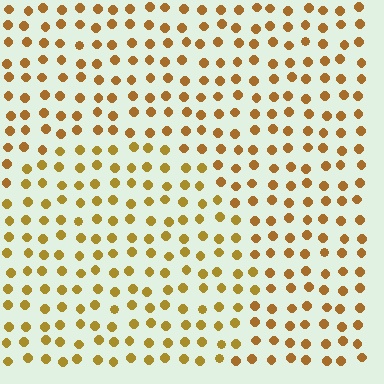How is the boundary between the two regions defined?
The boundary is defined purely by a slight shift in hue (about 16 degrees). Spacing, size, and orientation are identical on both sides.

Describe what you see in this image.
The image is filled with small brown elements in a uniform arrangement. A circle-shaped region is visible where the elements are tinted to a slightly different hue, forming a subtle color boundary.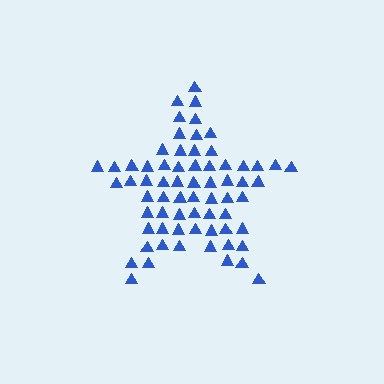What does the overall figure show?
The overall figure shows a star.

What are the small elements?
The small elements are triangles.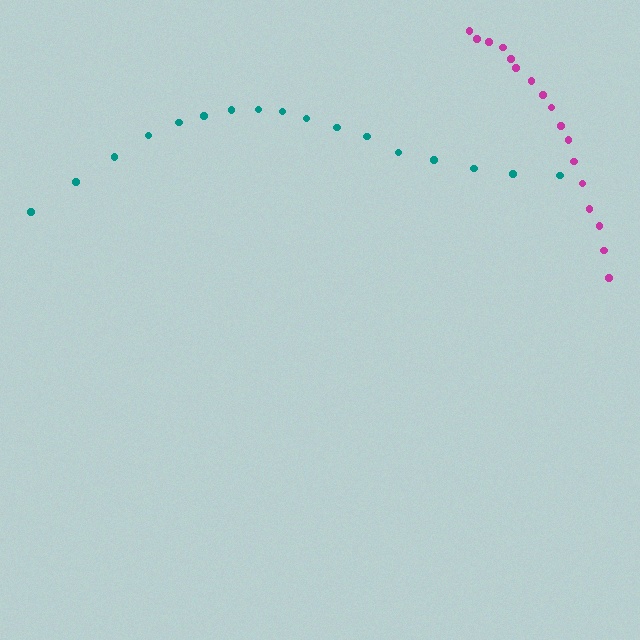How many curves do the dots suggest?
There are 2 distinct paths.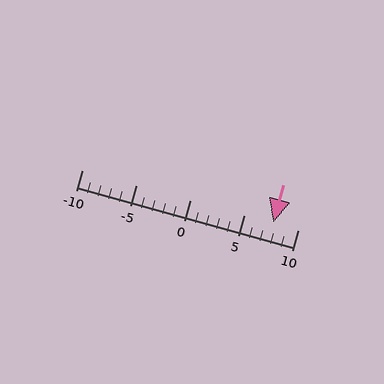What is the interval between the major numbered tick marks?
The major tick marks are spaced 5 units apart.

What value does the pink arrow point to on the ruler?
The pink arrow points to approximately 8.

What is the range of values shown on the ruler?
The ruler shows values from -10 to 10.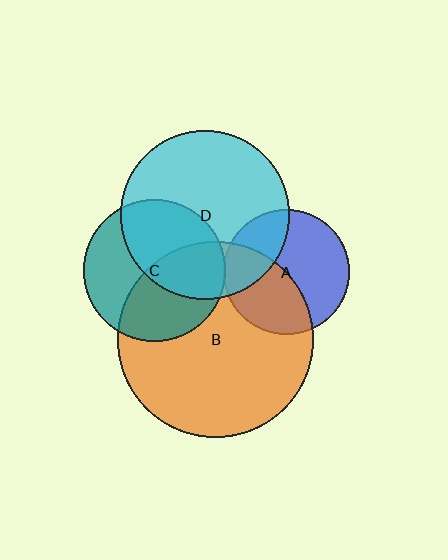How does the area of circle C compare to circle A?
Approximately 1.3 times.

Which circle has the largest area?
Circle B (orange).